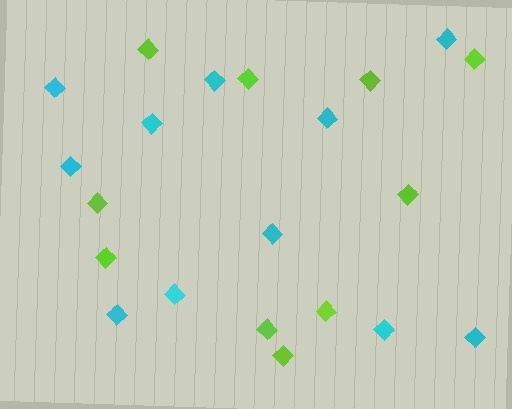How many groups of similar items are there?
There are 2 groups: one group of lime diamonds (10) and one group of cyan diamonds (11).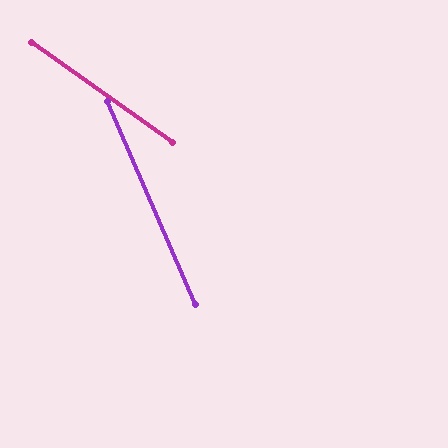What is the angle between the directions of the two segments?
Approximately 31 degrees.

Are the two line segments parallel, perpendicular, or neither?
Neither parallel nor perpendicular — they differ by about 31°.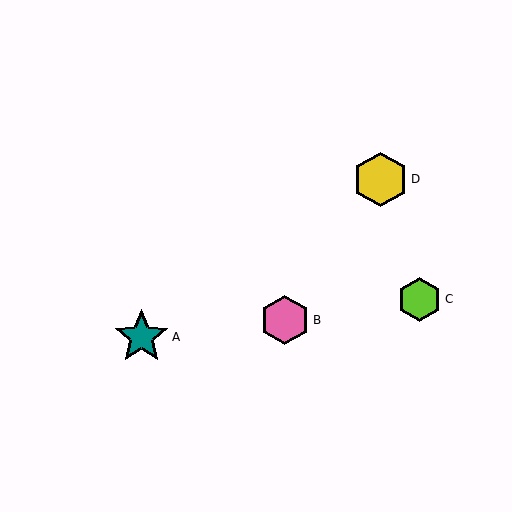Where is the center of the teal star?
The center of the teal star is at (141, 337).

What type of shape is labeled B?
Shape B is a pink hexagon.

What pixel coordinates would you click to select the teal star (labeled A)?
Click at (141, 337) to select the teal star A.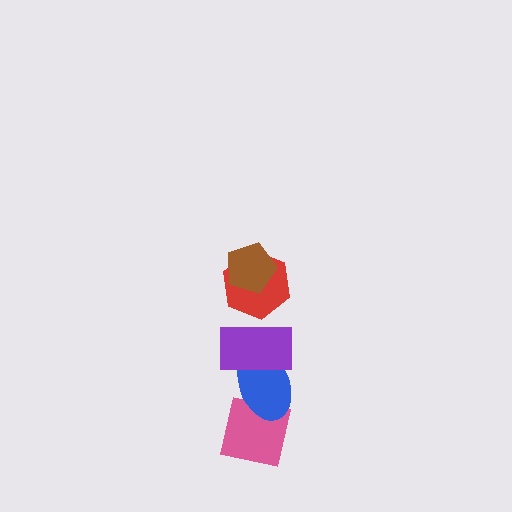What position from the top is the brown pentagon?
The brown pentagon is 1st from the top.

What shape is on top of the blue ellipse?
The purple rectangle is on top of the blue ellipse.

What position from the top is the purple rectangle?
The purple rectangle is 3rd from the top.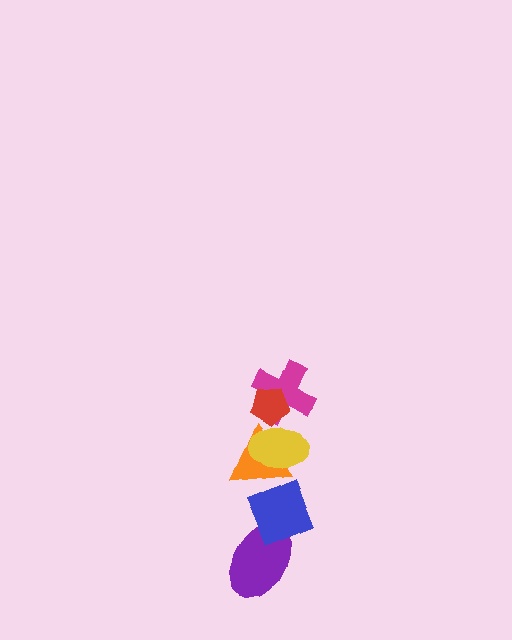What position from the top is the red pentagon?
The red pentagon is 1st from the top.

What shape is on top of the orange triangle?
The yellow ellipse is on top of the orange triangle.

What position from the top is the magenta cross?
The magenta cross is 2nd from the top.